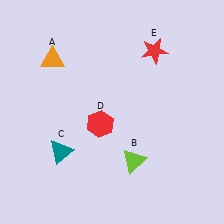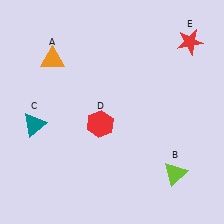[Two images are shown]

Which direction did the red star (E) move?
The red star (E) moved right.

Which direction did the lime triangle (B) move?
The lime triangle (B) moved right.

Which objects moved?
The objects that moved are: the lime triangle (B), the teal triangle (C), the red star (E).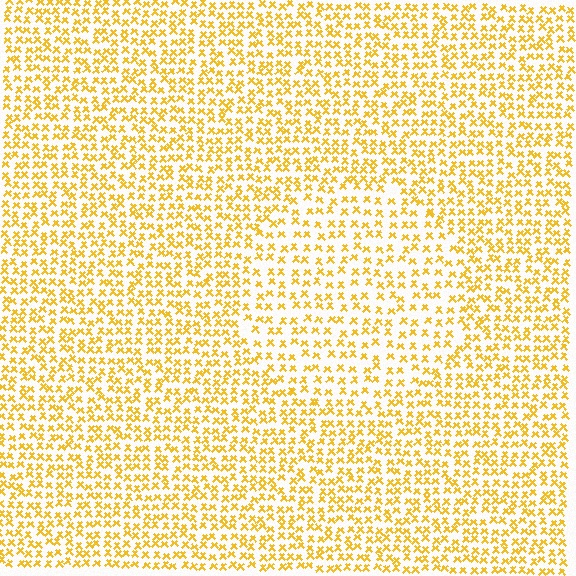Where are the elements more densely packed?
The elements are more densely packed outside the circle boundary.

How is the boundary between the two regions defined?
The boundary is defined by a change in element density (approximately 1.5x ratio). All elements are the same color, size, and shape.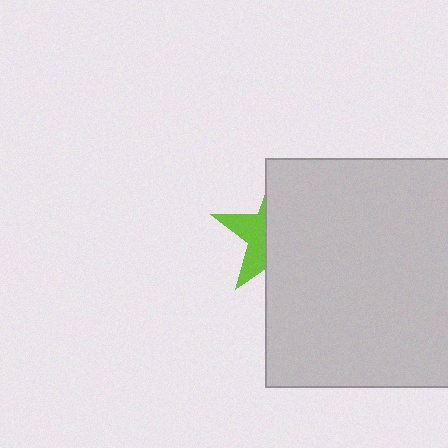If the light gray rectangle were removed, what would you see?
You would see the complete lime star.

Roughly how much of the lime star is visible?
A small part of it is visible (roughly 36%).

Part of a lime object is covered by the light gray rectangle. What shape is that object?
It is a star.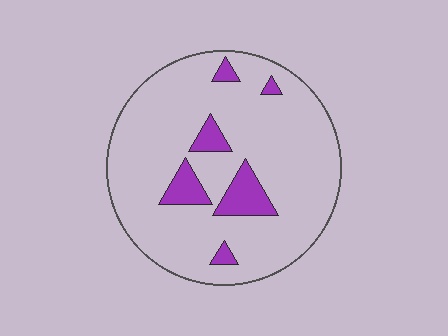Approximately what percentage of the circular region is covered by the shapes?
Approximately 10%.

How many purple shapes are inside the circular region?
6.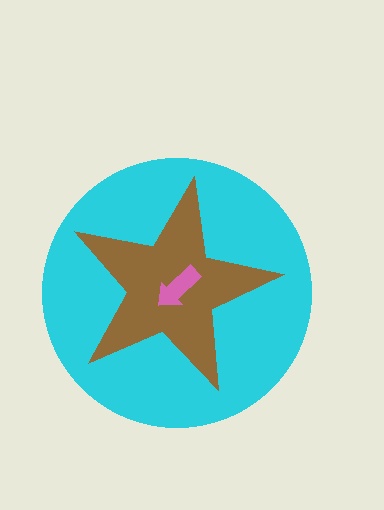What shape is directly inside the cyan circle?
The brown star.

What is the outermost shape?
The cyan circle.